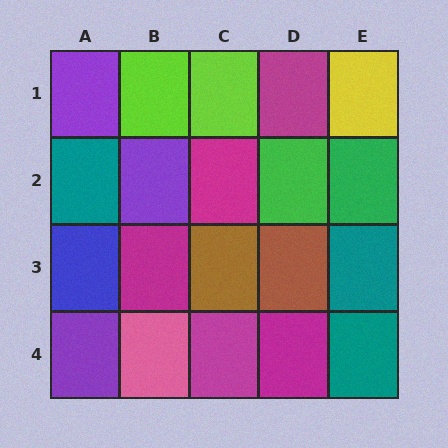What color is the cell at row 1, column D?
Magenta.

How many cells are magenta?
5 cells are magenta.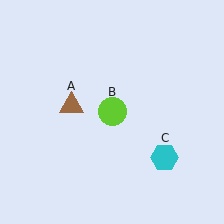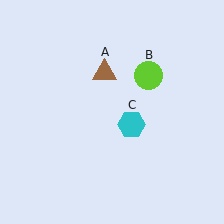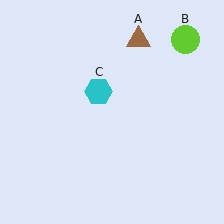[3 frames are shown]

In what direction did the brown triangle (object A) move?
The brown triangle (object A) moved up and to the right.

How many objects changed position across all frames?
3 objects changed position: brown triangle (object A), lime circle (object B), cyan hexagon (object C).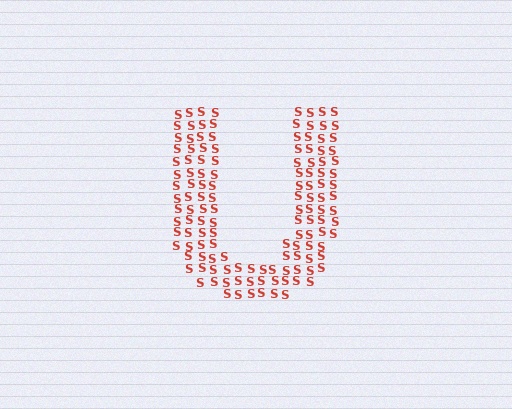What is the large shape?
The large shape is the letter U.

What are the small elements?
The small elements are letter S's.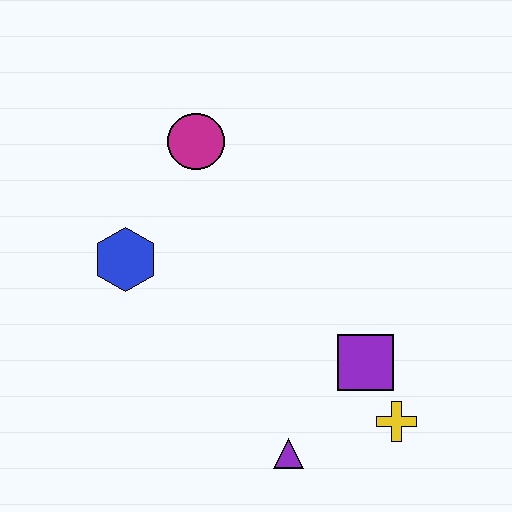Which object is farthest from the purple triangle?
The magenta circle is farthest from the purple triangle.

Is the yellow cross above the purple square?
No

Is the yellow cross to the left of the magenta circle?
No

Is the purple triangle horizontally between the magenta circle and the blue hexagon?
No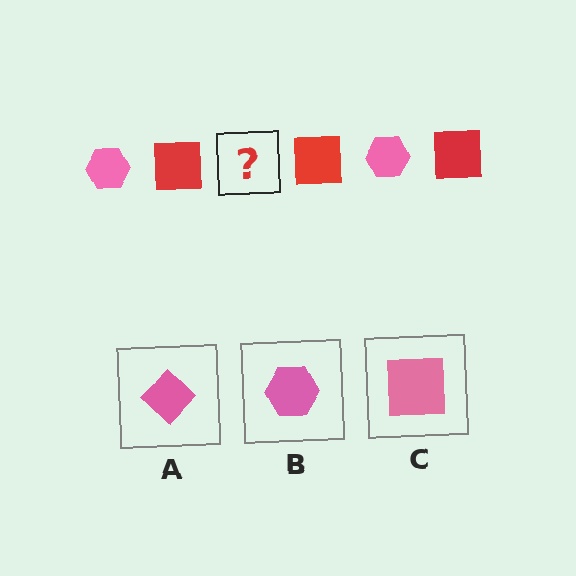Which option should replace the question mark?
Option B.